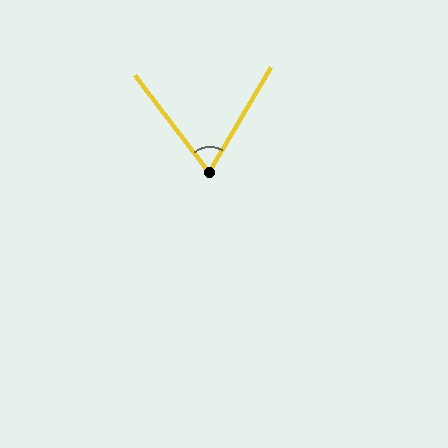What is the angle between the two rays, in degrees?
Approximately 68 degrees.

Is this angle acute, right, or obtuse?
It is acute.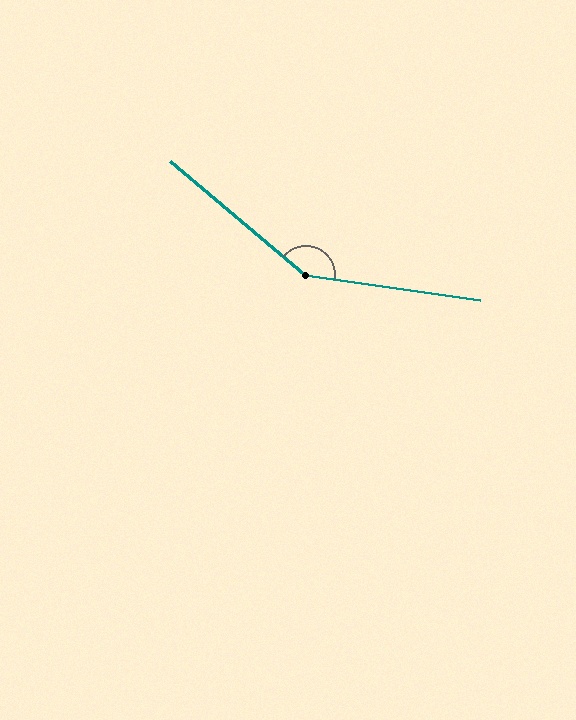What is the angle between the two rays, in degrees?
Approximately 148 degrees.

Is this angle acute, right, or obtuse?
It is obtuse.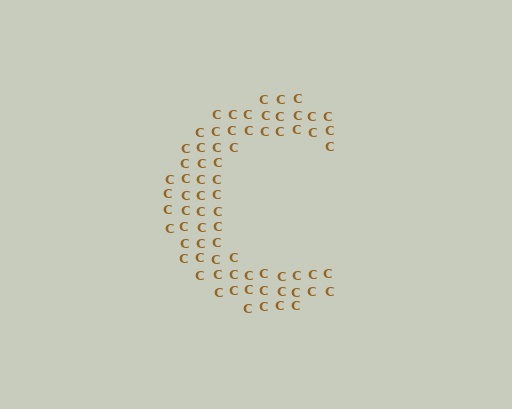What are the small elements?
The small elements are letter C's.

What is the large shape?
The large shape is the letter C.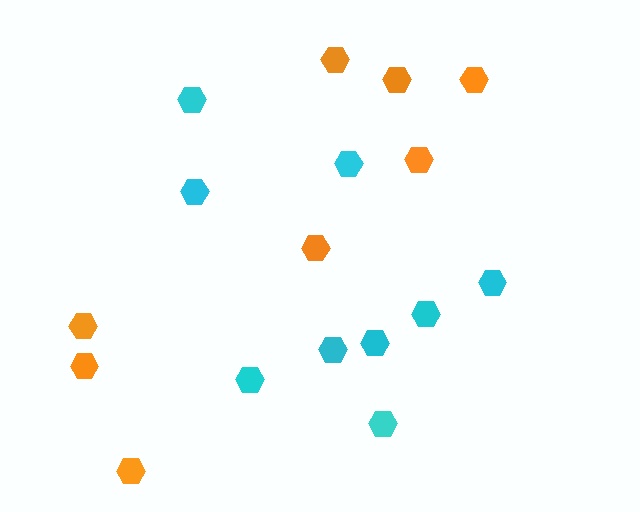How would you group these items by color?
There are 2 groups: one group of cyan hexagons (9) and one group of orange hexagons (8).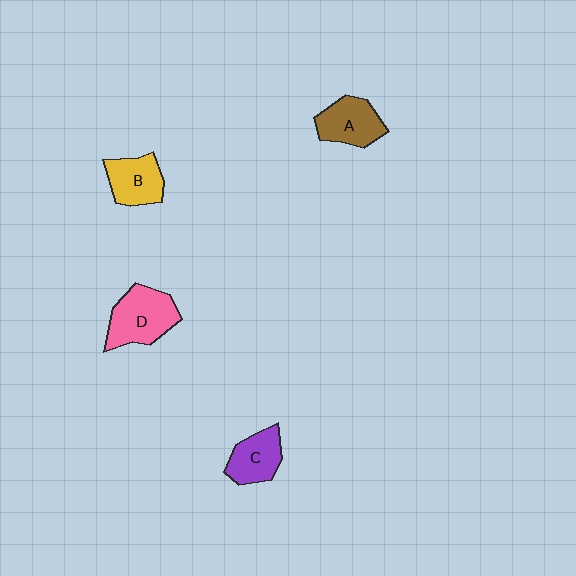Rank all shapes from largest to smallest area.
From largest to smallest: D (pink), A (brown), B (yellow), C (purple).